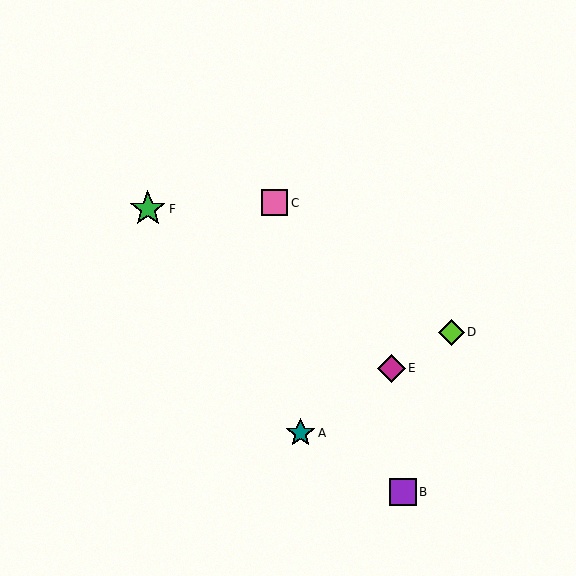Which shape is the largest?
The green star (labeled F) is the largest.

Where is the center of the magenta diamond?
The center of the magenta diamond is at (391, 368).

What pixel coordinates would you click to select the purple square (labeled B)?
Click at (403, 492) to select the purple square B.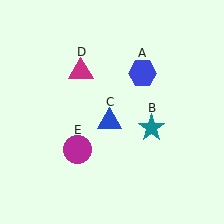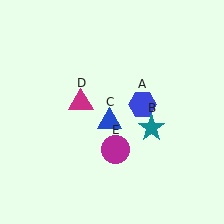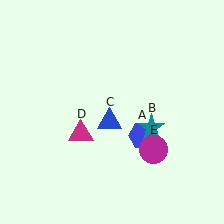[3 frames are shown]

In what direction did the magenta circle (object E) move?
The magenta circle (object E) moved right.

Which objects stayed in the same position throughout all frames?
Teal star (object B) and blue triangle (object C) remained stationary.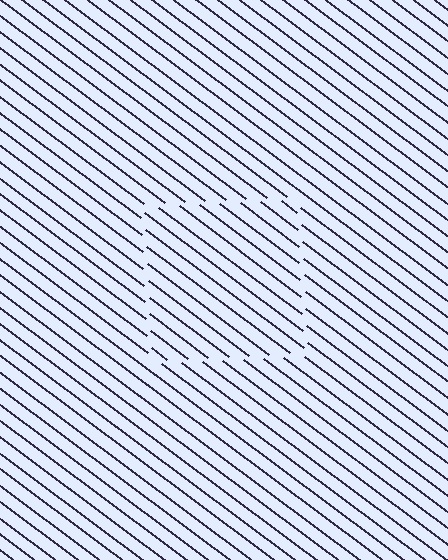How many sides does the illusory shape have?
4 sides — the line-ends trace a square.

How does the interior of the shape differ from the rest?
The interior of the shape contains the same grating, shifted by half a period — the contour is defined by the phase discontinuity where line-ends from the inner and outer gratings abut.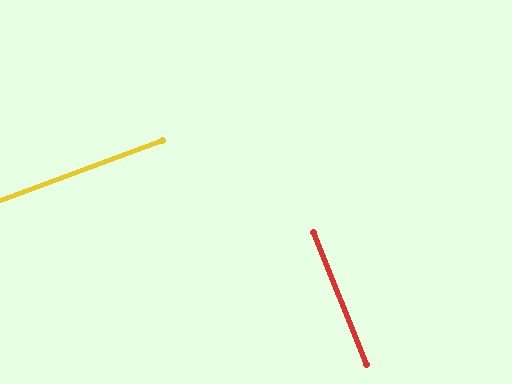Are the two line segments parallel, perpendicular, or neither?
Perpendicular — they meet at approximately 88°.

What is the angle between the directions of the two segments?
Approximately 88 degrees.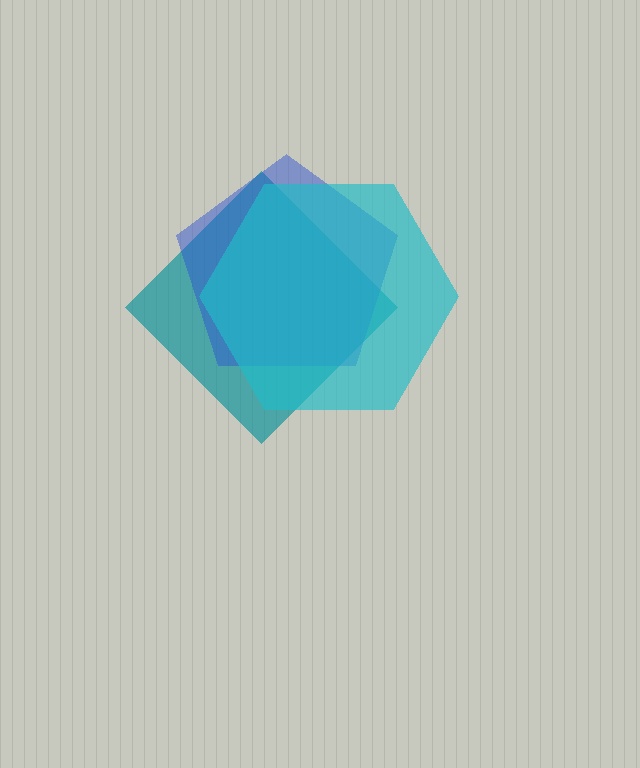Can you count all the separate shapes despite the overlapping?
Yes, there are 3 separate shapes.